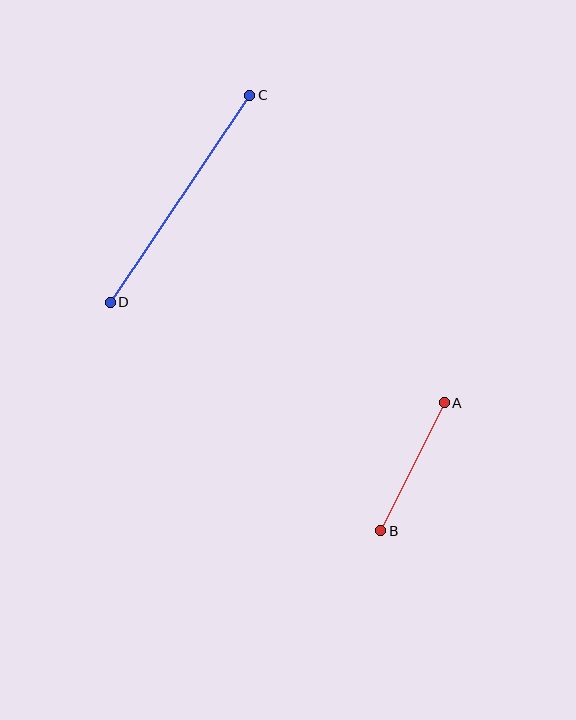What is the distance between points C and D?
The distance is approximately 250 pixels.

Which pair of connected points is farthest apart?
Points C and D are farthest apart.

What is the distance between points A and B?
The distance is approximately 143 pixels.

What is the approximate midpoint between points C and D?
The midpoint is at approximately (180, 199) pixels.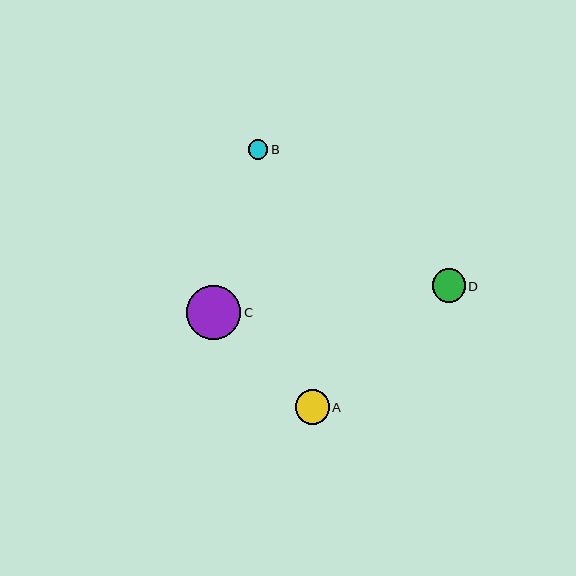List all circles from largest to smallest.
From largest to smallest: C, A, D, B.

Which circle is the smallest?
Circle B is the smallest with a size of approximately 20 pixels.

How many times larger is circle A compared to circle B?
Circle A is approximately 1.7 times the size of circle B.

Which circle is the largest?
Circle C is the largest with a size of approximately 54 pixels.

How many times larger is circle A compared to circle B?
Circle A is approximately 1.7 times the size of circle B.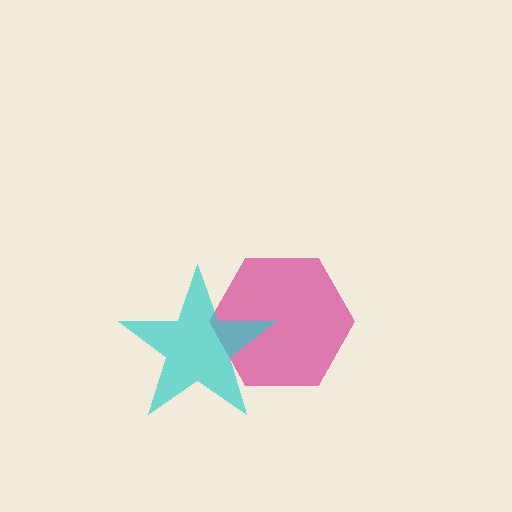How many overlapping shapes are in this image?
There are 2 overlapping shapes in the image.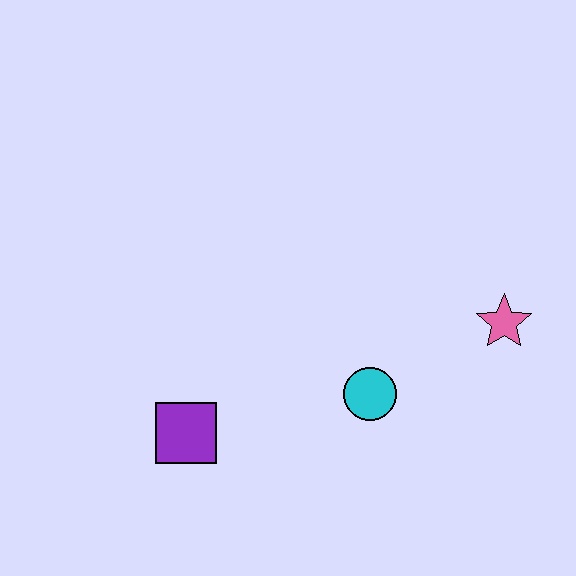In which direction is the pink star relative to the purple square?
The pink star is to the right of the purple square.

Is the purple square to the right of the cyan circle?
No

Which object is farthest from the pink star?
The purple square is farthest from the pink star.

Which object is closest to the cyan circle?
The pink star is closest to the cyan circle.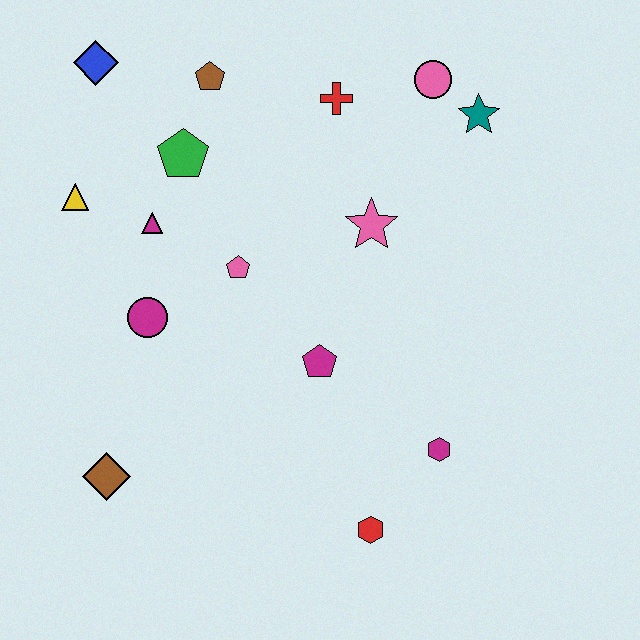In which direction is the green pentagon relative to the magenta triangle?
The green pentagon is above the magenta triangle.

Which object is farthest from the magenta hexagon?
The blue diamond is farthest from the magenta hexagon.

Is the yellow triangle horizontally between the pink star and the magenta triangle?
No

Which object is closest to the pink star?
The red cross is closest to the pink star.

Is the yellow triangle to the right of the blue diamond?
No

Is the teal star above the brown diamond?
Yes